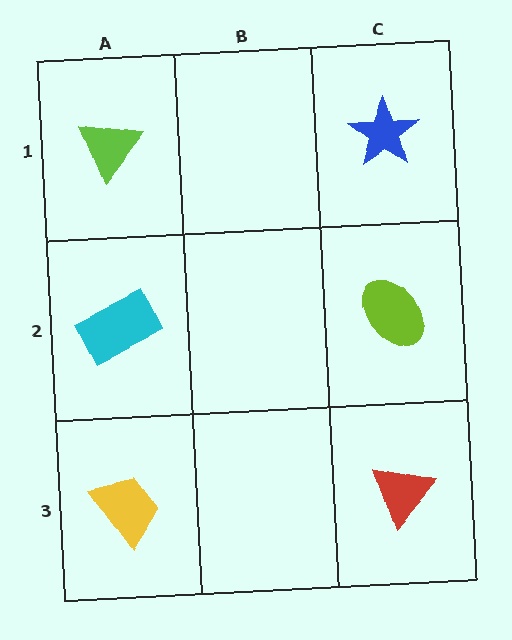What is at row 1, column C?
A blue star.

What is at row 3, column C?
A red triangle.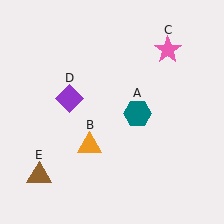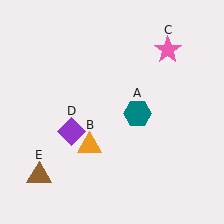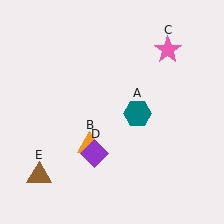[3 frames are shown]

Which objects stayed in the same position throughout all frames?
Teal hexagon (object A) and orange triangle (object B) and pink star (object C) and brown triangle (object E) remained stationary.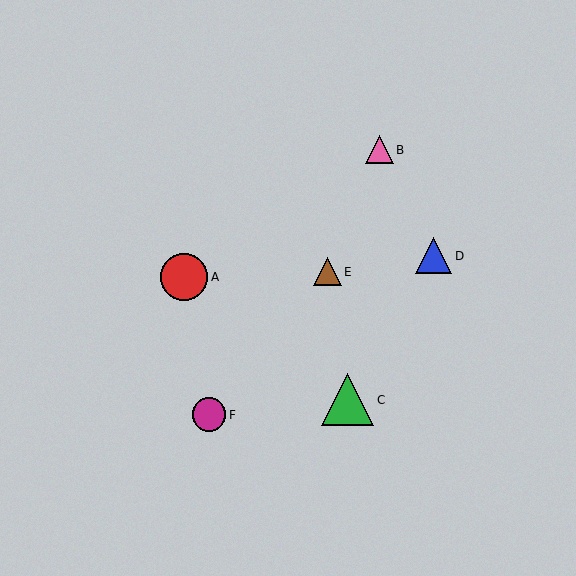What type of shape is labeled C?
Shape C is a green triangle.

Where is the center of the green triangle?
The center of the green triangle is at (348, 400).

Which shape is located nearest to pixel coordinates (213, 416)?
The magenta circle (labeled F) at (209, 415) is nearest to that location.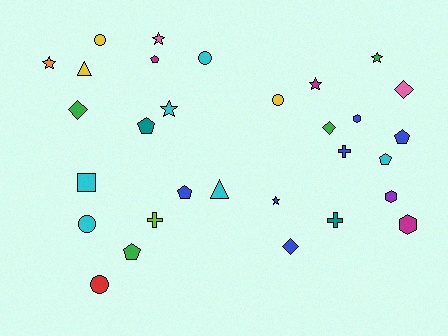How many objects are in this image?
There are 30 objects.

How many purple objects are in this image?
There is 1 purple object.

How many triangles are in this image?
There are 2 triangles.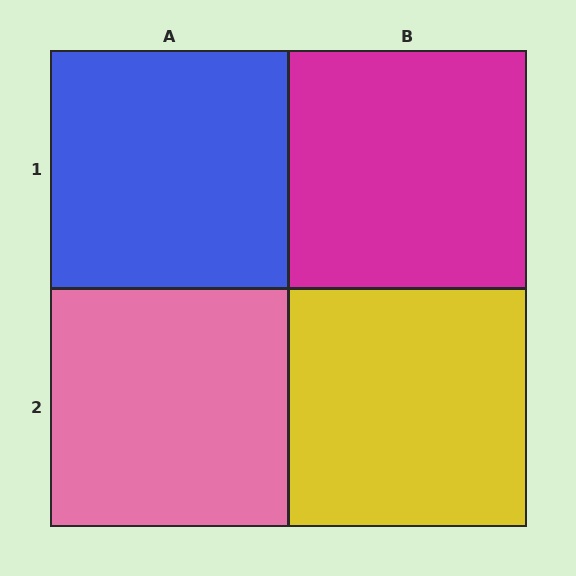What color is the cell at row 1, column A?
Blue.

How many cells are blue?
1 cell is blue.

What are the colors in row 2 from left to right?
Pink, yellow.